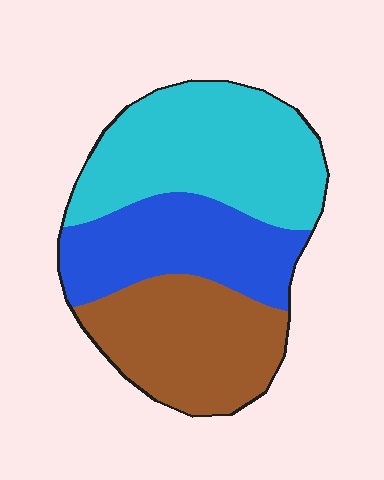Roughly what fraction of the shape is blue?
Blue covers around 30% of the shape.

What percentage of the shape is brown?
Brown covers around 30% of the shape.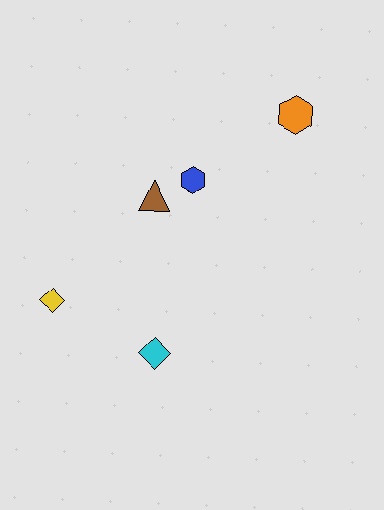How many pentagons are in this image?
There are no pentagons.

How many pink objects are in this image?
There are no pink objects.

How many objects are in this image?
There are 5 objects.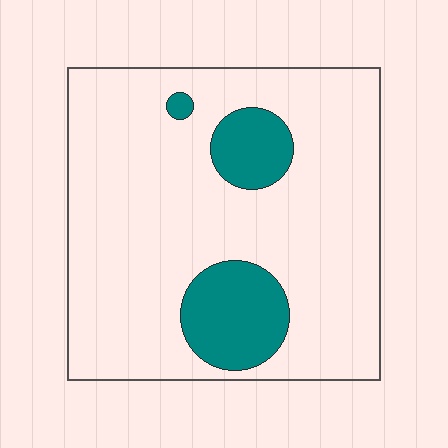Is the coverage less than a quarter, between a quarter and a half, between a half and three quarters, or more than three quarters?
Less than a quarter.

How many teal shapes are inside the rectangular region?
3.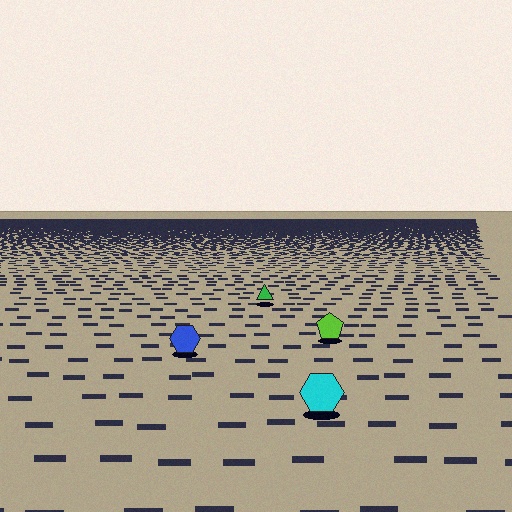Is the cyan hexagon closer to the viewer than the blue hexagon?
Yes. The cyan hexagon is closer — you can tell from the texture gradient: the ground texture is coarser near it.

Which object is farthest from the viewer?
The green triangle is farthest from the viewer. It appears smaller and the ground texture around it is denser.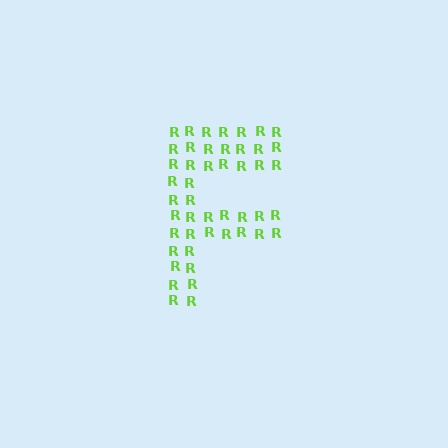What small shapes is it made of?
It is made of small letter R's.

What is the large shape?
The large shape is the letter F.